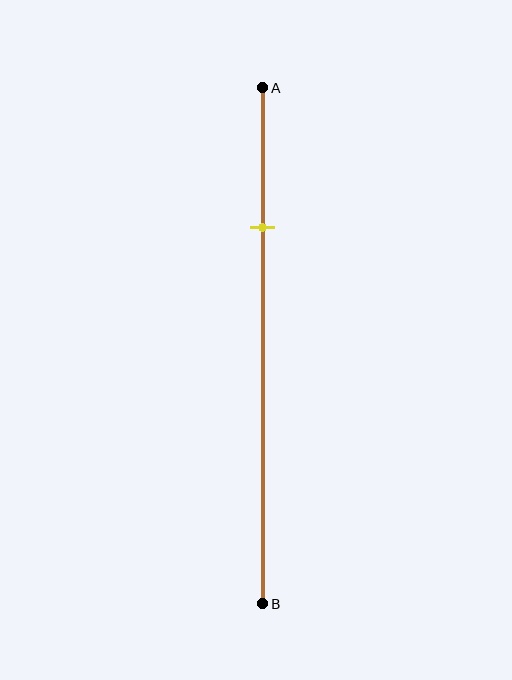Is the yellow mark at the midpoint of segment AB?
No, the mark is at about 25% from A, not at the 50% midpoint.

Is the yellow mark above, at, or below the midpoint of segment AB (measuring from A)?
The yellow mark is above the midpoint of segment AB.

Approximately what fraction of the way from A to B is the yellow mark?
The yellow mark is approximately 25% of the way from A to B.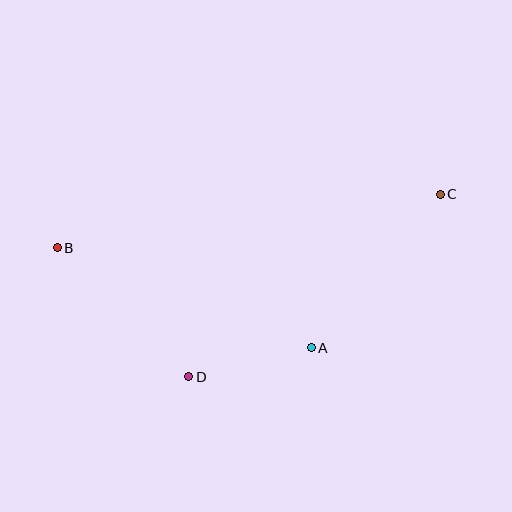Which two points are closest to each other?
Points A and D are closest to each other.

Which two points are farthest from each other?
Points B and C are farthest from each other.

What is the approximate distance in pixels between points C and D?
The distance between C and D is approximately 310 pixels.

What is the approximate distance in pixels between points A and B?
The distance between A and B is approximately 273 pixels.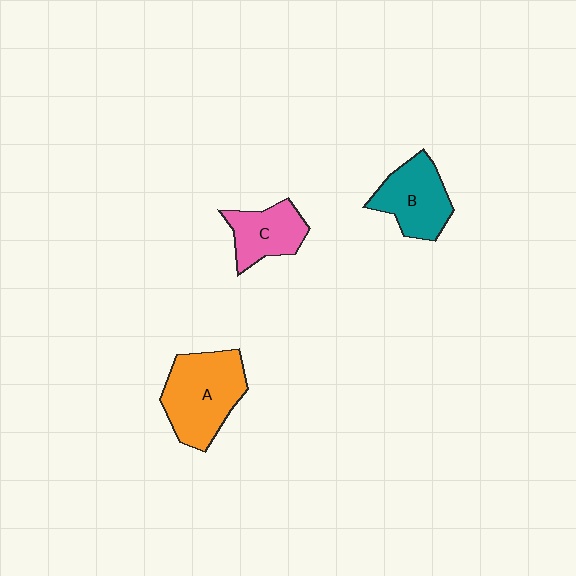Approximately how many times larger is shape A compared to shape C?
Approximately 1.6 times.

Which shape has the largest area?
Shape A (orange).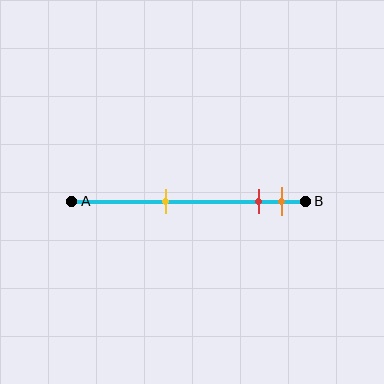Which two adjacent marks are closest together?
The red and orange marks are the closest adjacent pair.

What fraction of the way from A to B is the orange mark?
The orange mark is approximately 90% (0.9) of the way from A to B.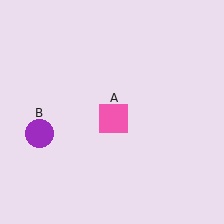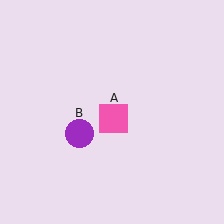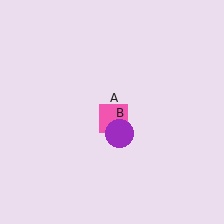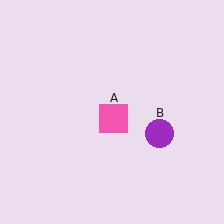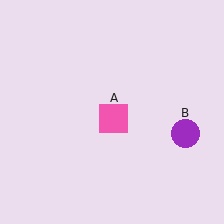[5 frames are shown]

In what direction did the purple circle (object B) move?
The purple circle (object B) moved right.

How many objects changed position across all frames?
1 object changed position: purple circle (object B).